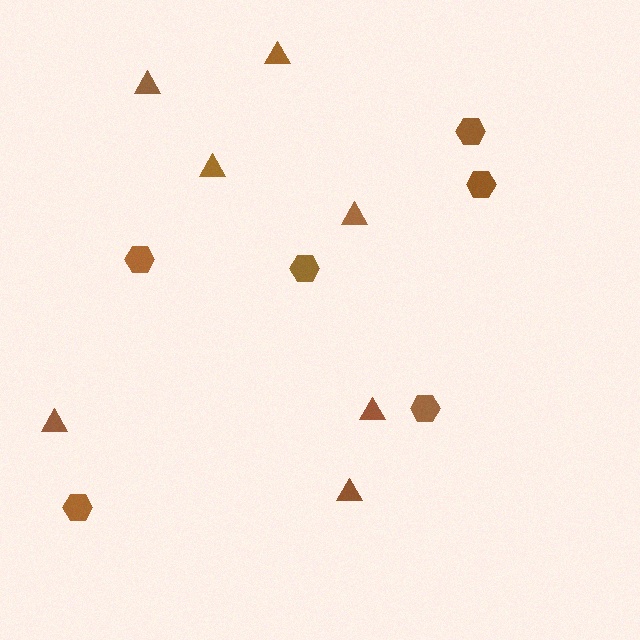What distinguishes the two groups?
There are 2 groups: one group of hexagons (6) and one group of triangles (7).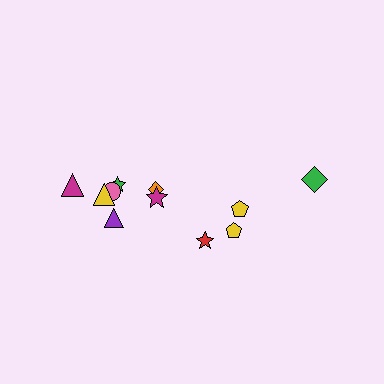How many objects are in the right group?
There are 4 objects.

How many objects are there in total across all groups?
There are 11 objects.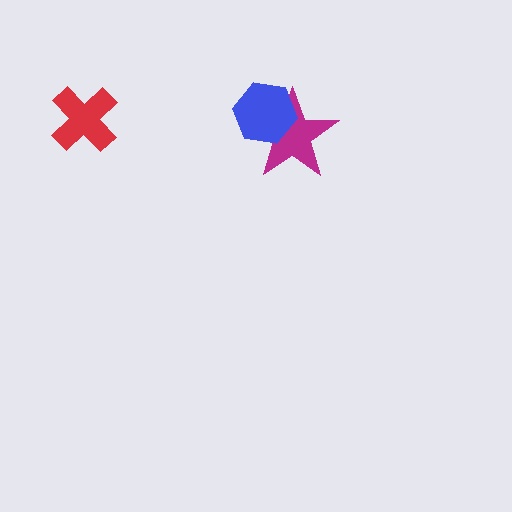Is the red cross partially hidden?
No, no other shape covers it.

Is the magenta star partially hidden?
Yes, it is partially covered by another shape.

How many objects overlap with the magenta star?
1 object overlaps with the magenta star.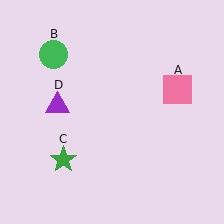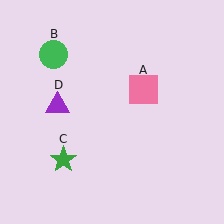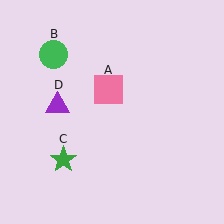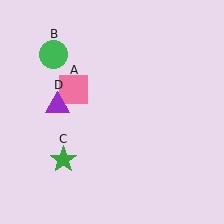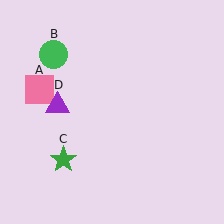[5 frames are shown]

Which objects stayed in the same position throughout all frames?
Green circle (object B) and green star (object C) and purple triangle (object D) remained stationary.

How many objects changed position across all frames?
1 object changed position: pink square (object A).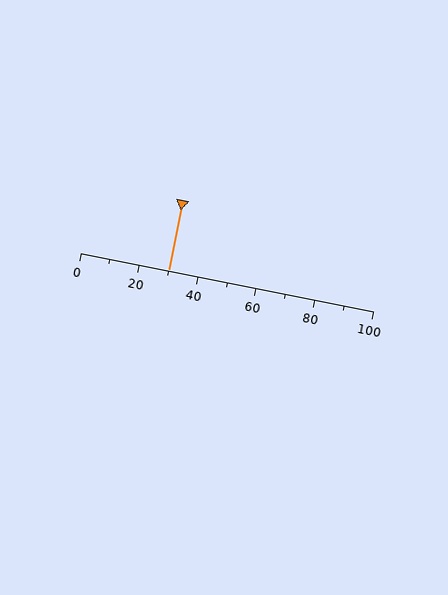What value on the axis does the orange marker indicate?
The marker indicates approximately 30.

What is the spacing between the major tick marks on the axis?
The major ticks are spaced 20 apart.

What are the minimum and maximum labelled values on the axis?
The axis runs from 0 to 100.